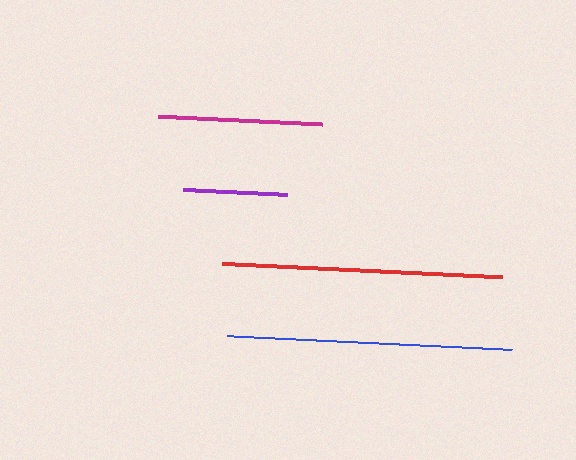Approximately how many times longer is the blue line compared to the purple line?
The blue line is approximately 2.7 times the length of the purple line.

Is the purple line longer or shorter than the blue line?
The blue line is longer than the purple line.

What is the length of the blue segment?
The blue segment is approximately 284 pixels long.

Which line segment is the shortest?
The purple line is the shortest at approximately 104 pixels.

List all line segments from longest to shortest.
From longest to shortest: blue, red, magenta, purple.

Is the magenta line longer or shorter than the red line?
The red line is longer than the magenta line.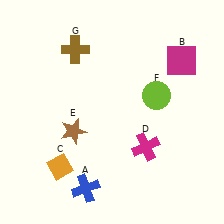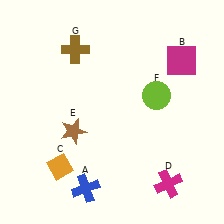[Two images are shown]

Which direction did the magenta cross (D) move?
The magenta cross (D) moved down.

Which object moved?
The magenta cross (D) moved down.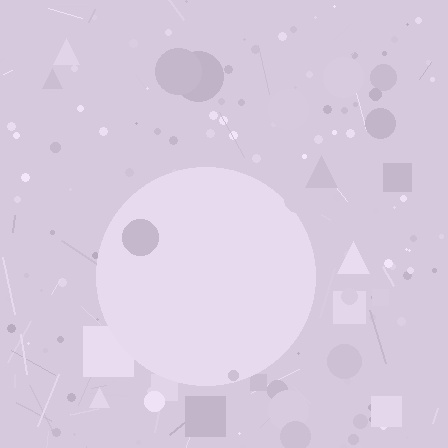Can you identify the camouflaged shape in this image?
The camouflaged shape is a circle.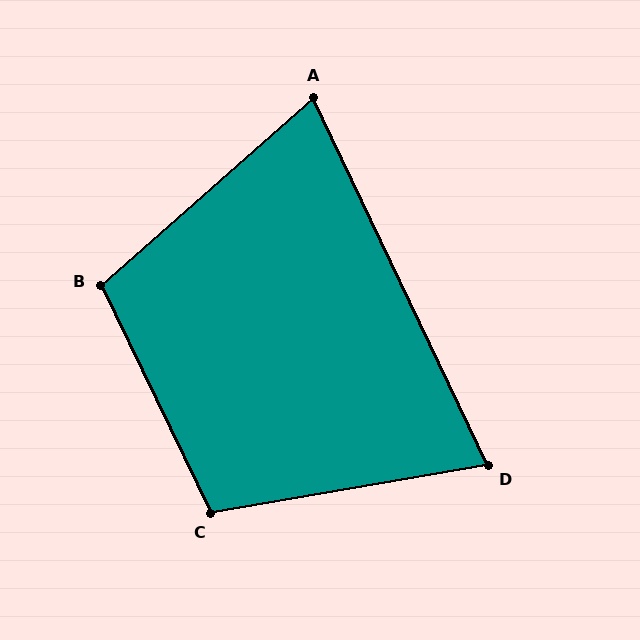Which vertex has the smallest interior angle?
A, at approximately 74 degrees.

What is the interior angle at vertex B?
Approximately 106 degrees (obtuse).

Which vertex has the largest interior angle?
C, at approximately 106 degrees.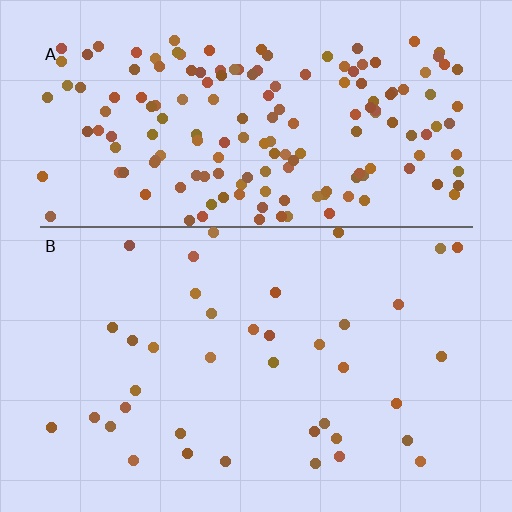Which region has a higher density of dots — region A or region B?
A (the top).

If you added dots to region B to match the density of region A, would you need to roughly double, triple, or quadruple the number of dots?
Approximately quadruple.